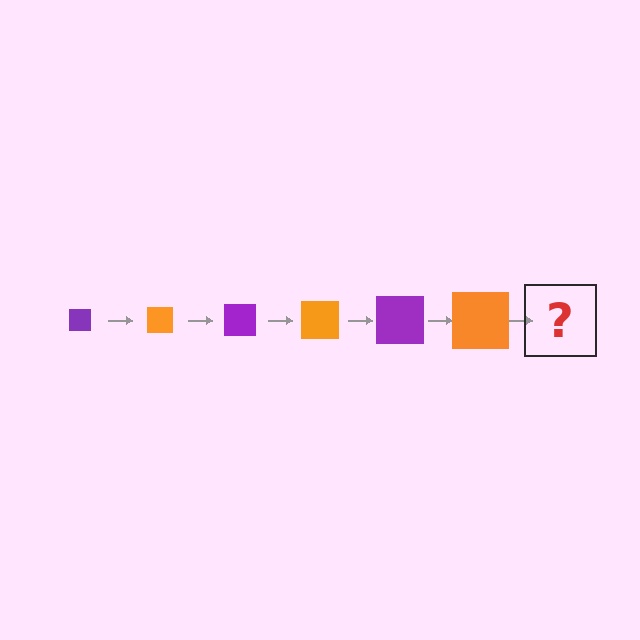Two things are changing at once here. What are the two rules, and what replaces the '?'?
The two rules are that the square grows larger each step and the color cycles through purple and orange. The '?' should be a purple square, larger than the previous one.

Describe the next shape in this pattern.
It should be a purple square, larger than the previous one.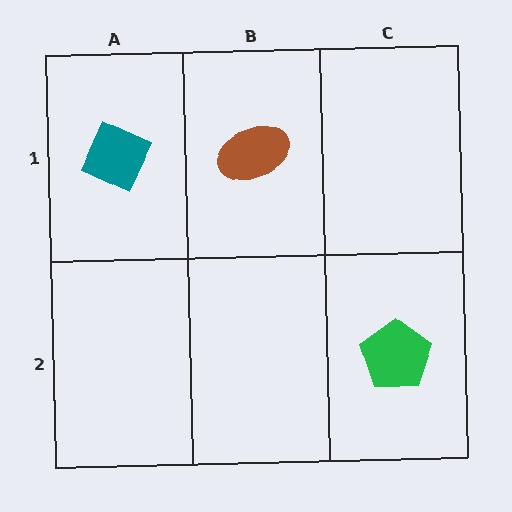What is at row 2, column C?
A green pentagon.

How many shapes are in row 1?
2 shapes.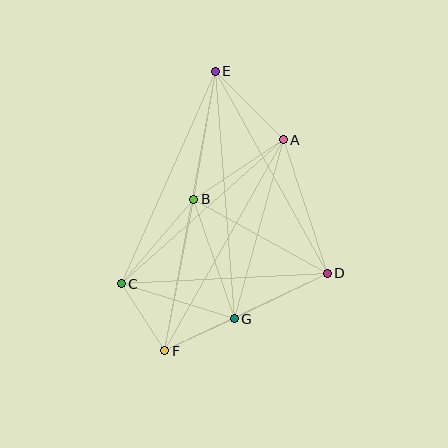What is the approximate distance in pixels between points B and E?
The distance between B and E is approximately 130 pixels.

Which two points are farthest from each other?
Points E and F are farthest from each other.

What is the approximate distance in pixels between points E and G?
The distance between E and G is approximately 248 pixels.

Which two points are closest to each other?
Points F and G are closest to each other.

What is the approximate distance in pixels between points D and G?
The distance between D and G is approximately 103 pixels.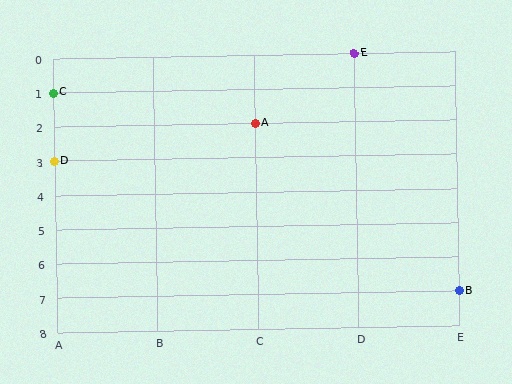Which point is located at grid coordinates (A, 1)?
Point C is at (A, 1).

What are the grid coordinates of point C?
Point C is at grid coordinates (A, 1).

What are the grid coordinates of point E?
Point E is at grid coordinates (D, 0).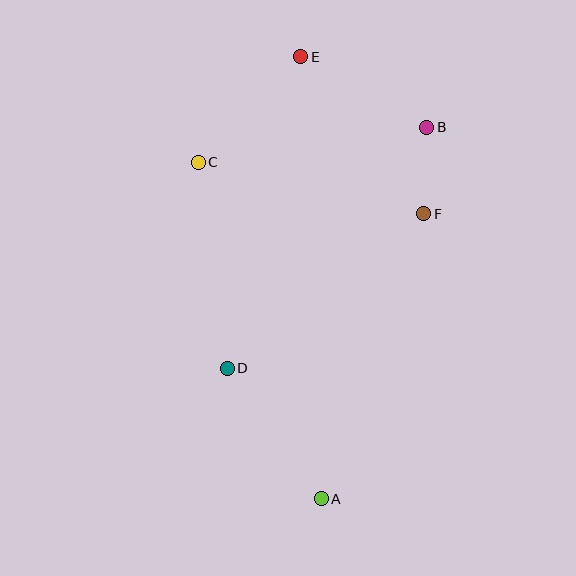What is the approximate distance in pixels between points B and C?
The distance between B and C is approximately 231 pixels.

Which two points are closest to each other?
Points B and F are closest to each other.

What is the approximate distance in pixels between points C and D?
The distance between C and D is approximately 208 pixels.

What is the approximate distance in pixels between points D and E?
The distance between D and E is approximately 320 pixels.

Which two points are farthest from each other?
Points A and E are farthest from each other.